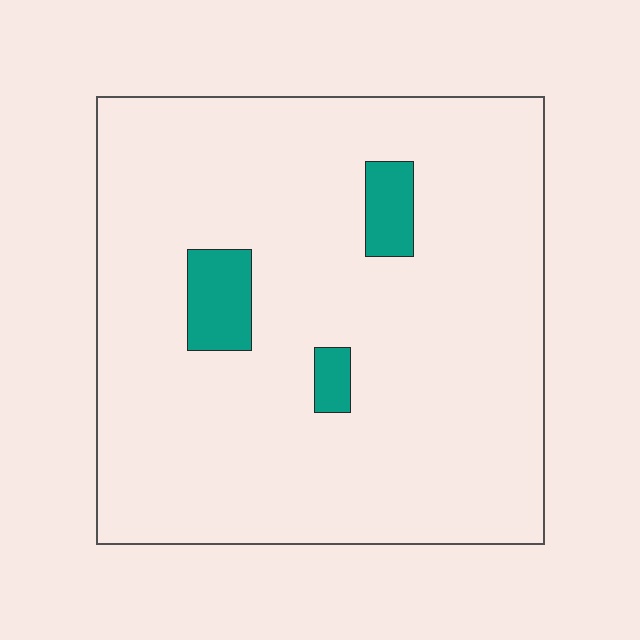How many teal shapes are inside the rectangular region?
3.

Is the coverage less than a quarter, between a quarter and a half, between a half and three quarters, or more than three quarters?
Less than a quarter.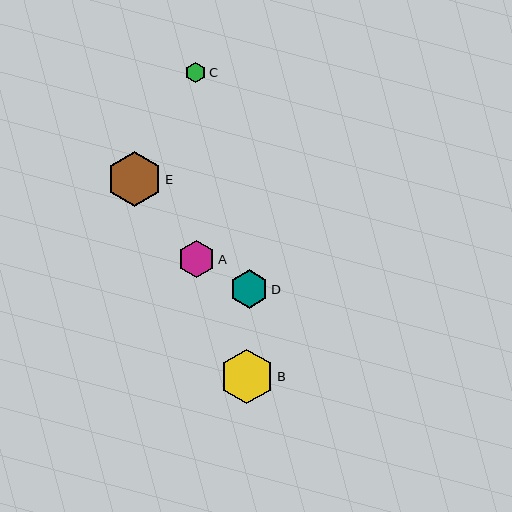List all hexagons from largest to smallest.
From largest to smallest: E, B, D, A, C.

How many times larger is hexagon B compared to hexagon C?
Hexagon B is approximately 2.7 times the size of hexagon C.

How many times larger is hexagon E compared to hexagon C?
Hexagon E is approximately 2.7 times the size of hexagon C.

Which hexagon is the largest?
Hexagon E is the largest with a size of approximately 55 pixels.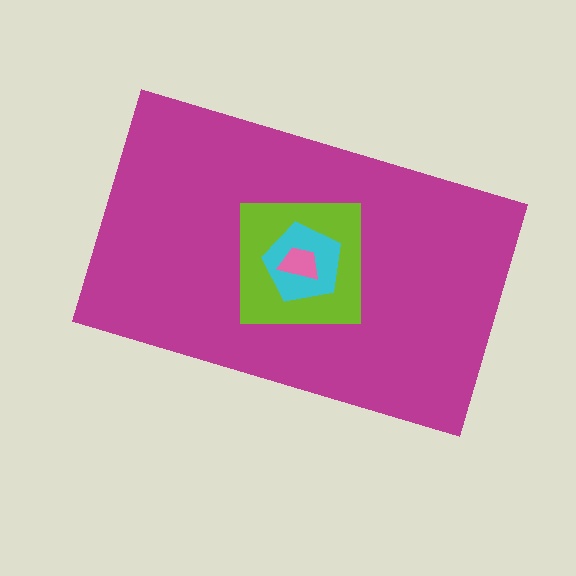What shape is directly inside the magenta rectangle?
The lime square.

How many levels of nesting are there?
4.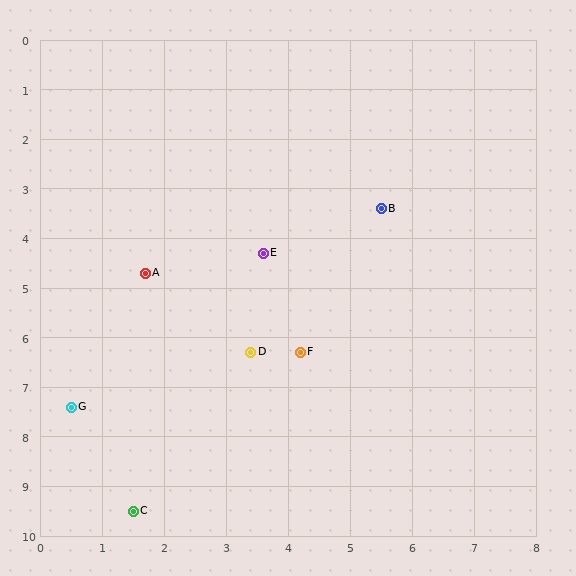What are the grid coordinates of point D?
Point D is at approximately (3.4, 6.3).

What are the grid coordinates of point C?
Point C is at approximately (1.5, 9.5).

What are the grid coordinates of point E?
Point E is at approximately (3.6, 4.3).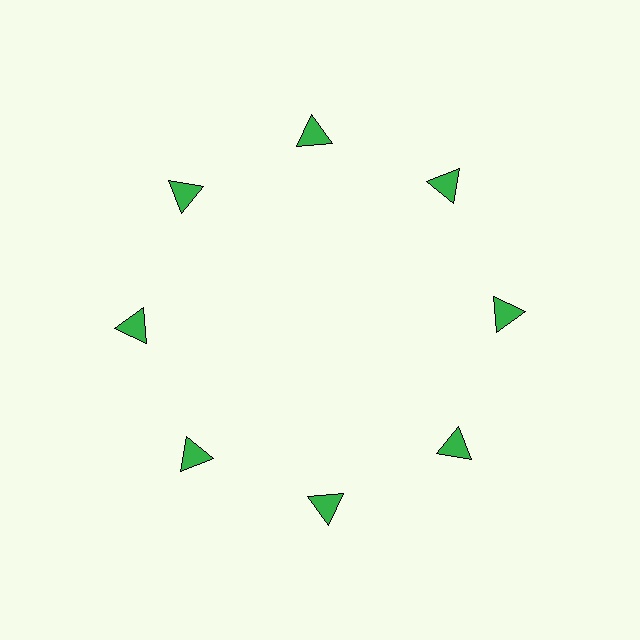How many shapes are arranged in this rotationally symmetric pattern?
There are 8 shapes, arranged in 8 groups of 1.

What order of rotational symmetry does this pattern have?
This pattern has 8-fold rotational symmetry.